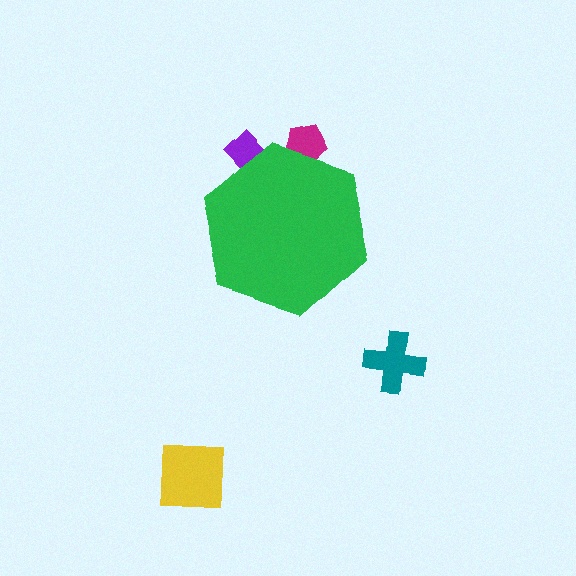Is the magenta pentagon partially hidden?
Yes, the magenta pentagon is partially hidden behind the green hexagon.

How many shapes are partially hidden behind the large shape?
2 shapes are partially hidden.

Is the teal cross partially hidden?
No, the teal cross is fully visible.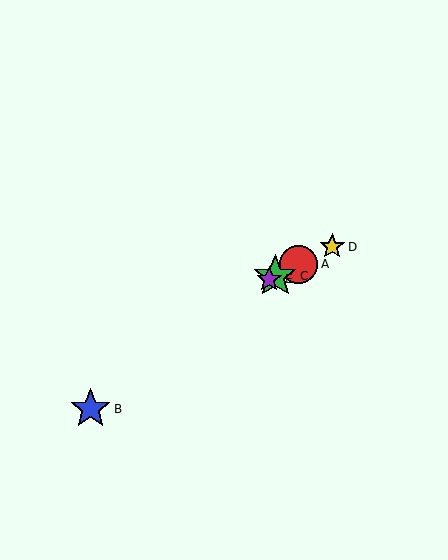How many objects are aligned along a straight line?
4 objects (A, C, D, E) are aligned along a straight line.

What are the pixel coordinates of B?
Object B is at (91, 409).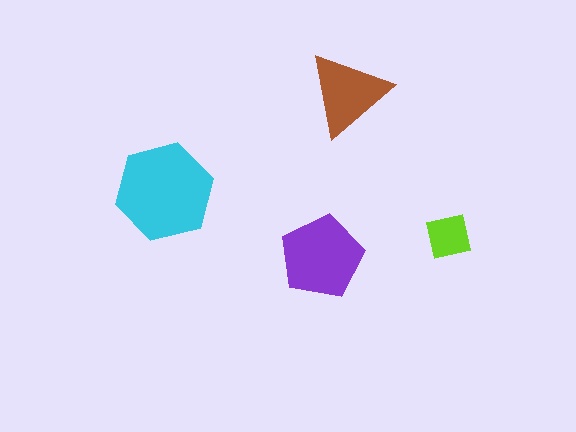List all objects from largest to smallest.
The cyan hexagon, the purple pentagon, the brown triangle, the lime square.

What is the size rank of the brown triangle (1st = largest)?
3rd.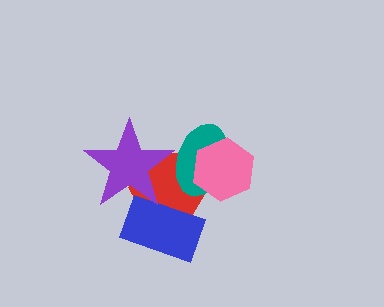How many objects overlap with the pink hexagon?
2 objects overlap with the pink hexagon.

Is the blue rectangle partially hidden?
Yes, it is partially covered by another shape.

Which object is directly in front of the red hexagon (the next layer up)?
The teal ellipse is directly in front of the red hexagon.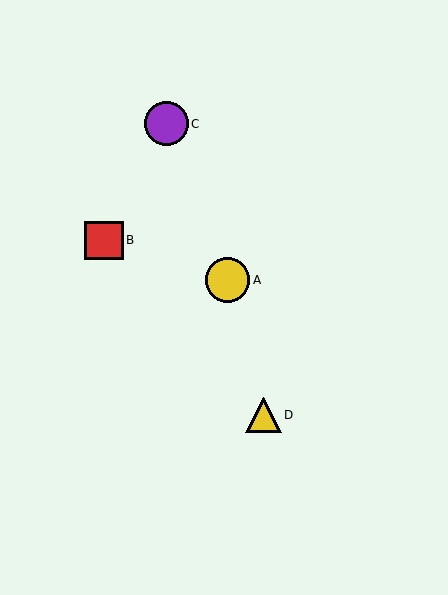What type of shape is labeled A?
Shape A is a yellow circle.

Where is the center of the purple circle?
The center of the purple circle is at (166, 124).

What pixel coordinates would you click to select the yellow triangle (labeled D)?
Click at (263, 415) to select the yellow triangle D.